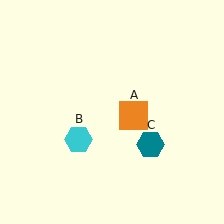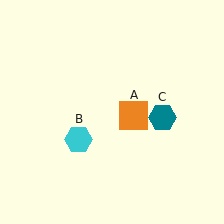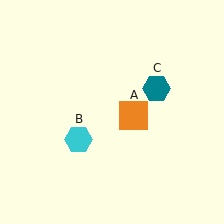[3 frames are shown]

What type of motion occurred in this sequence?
The teal hexagon (object C) rotated counterclockwise around the center of the scene.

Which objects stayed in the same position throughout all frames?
Orange square (object A) and cyan hexagon (object B) remained stationary.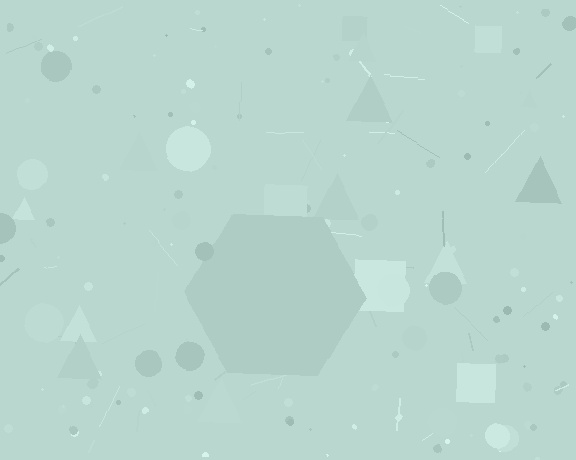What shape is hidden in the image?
A hexagon is hidden in the image.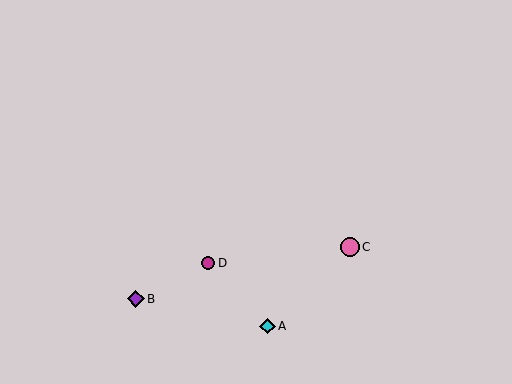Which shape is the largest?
The pink circle (labeled C) is the largest.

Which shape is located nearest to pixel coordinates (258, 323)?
The cyan diamond (labeled A) at (268, 326) is nearest to that location.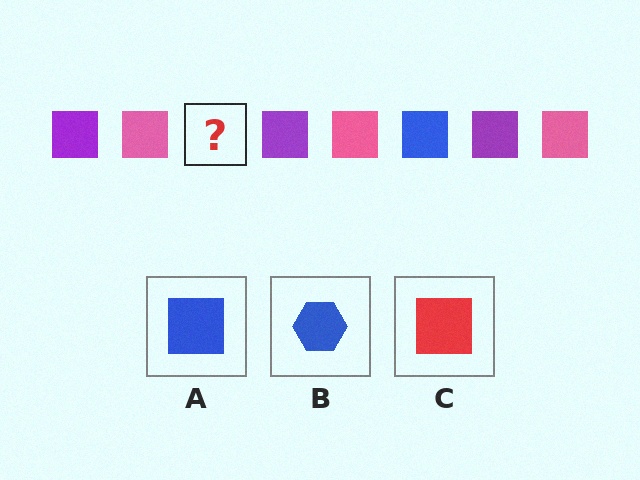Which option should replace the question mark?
Option A.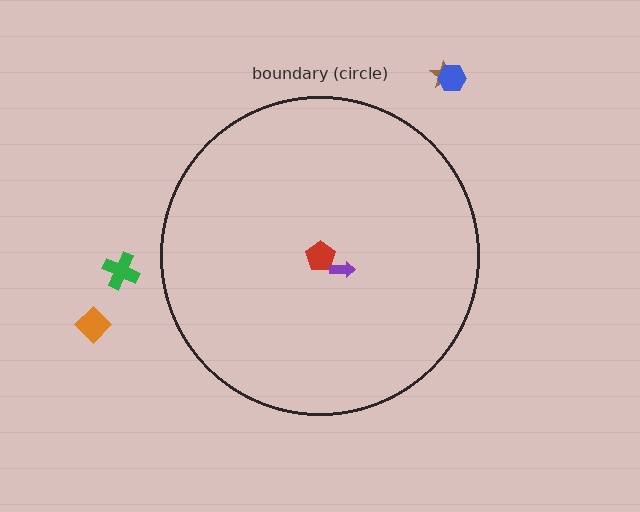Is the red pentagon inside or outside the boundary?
Inside.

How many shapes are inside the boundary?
2 inside, 4 outside.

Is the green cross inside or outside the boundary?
Outside.